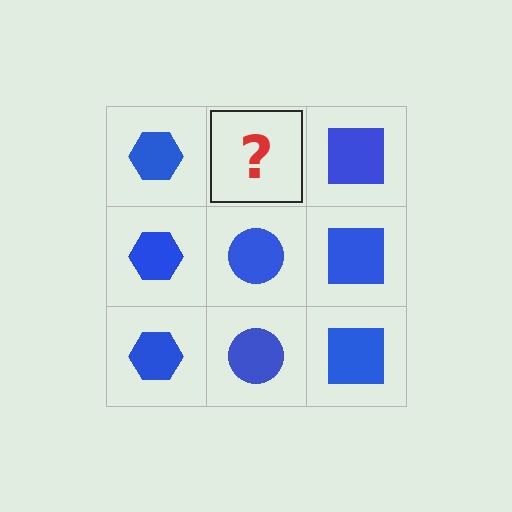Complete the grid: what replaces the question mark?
The question mark should be replaced with a blue circle.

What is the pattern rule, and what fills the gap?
The rule is that each column has a consistent shape. The gap should be filled with a blue circle.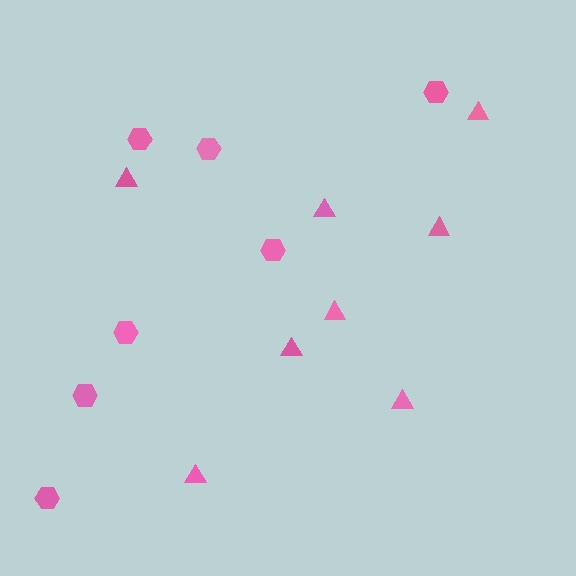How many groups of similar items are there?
There are 2 groups: one group of triangles (8) and one group of hexagons (7).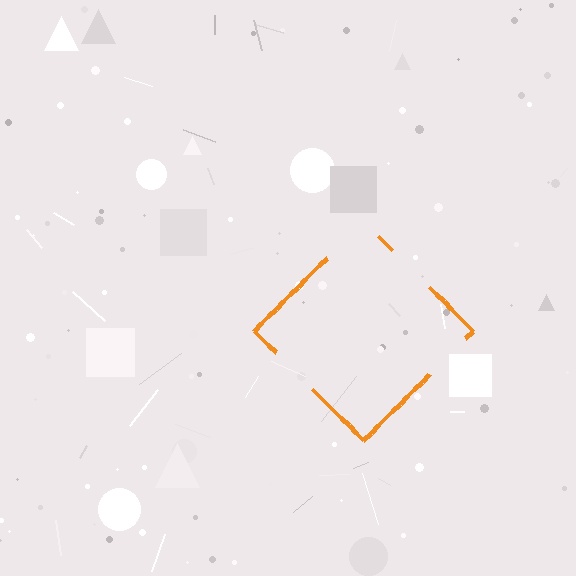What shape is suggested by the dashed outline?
The dashed outline suggests a diamond.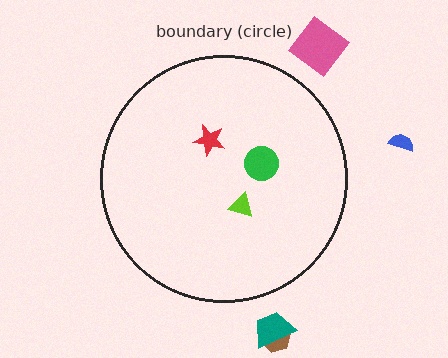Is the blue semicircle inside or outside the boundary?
Outside.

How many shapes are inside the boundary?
3 inside, 4 outside.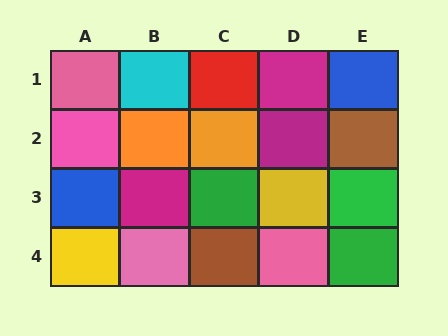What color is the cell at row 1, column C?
Red.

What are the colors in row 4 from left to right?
Yellow, pink, brown, pink, green.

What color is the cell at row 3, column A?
Blue.